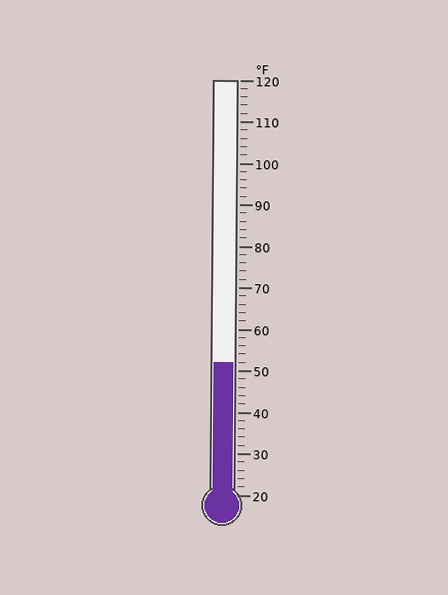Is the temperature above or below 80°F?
The temperature is below 80°F.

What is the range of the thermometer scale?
The thermometer scale ranges from 20°F to 120°F.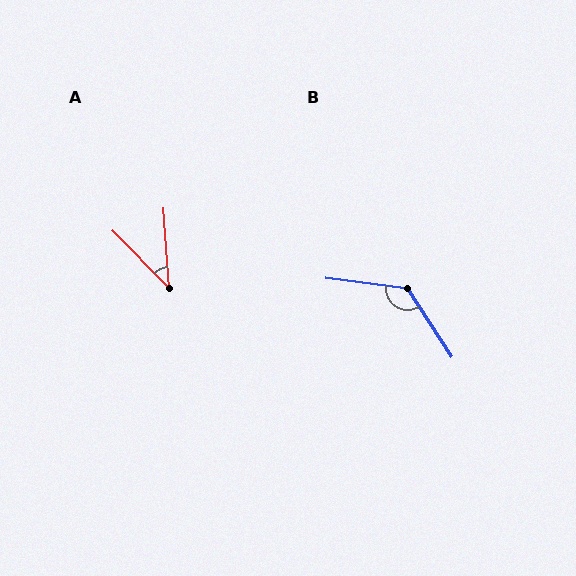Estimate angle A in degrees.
Approximately 41 degrees.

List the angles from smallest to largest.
A (41°), B (130°).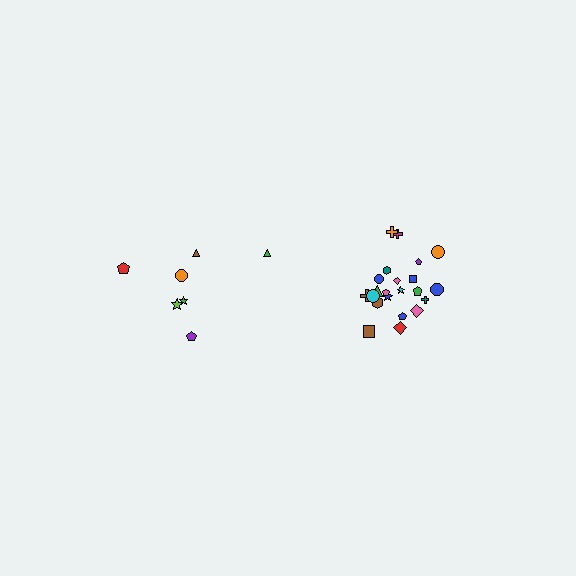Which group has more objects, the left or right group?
The right group.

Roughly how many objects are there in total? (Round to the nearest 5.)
Roughly 30 objects in total.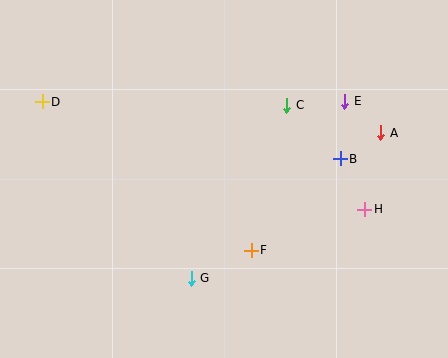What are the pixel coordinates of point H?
Point H is at (365, 209).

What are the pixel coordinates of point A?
Point A is at (381, 133).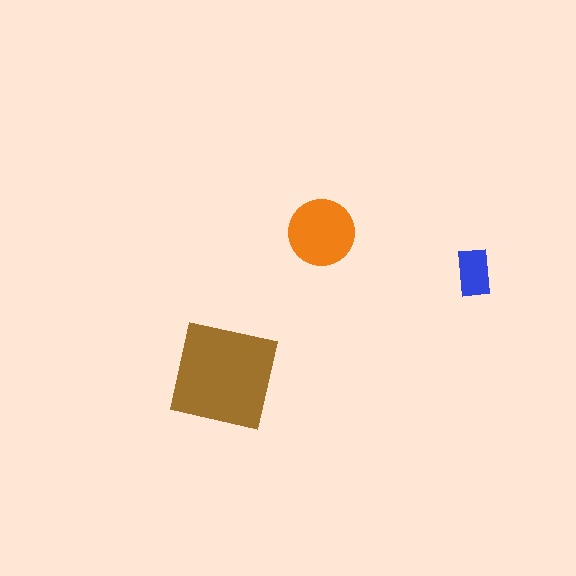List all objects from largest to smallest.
The brown square, the orange circle, the blue rectangle.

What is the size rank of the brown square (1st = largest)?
1st.